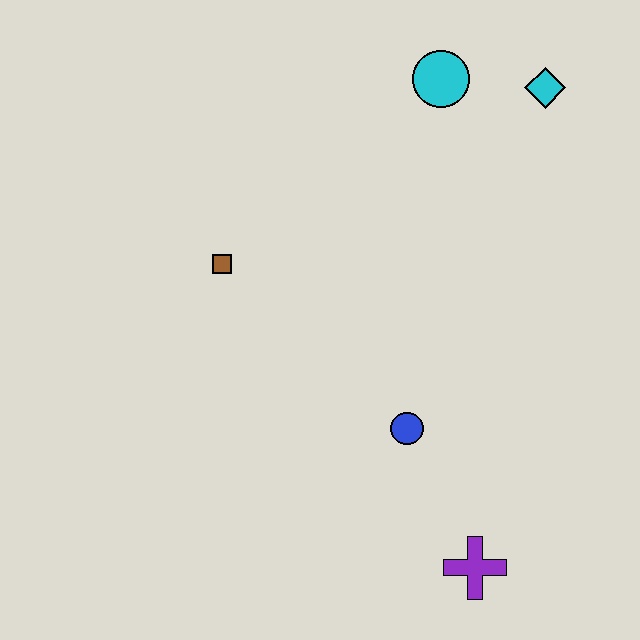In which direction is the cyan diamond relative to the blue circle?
The cyan diamond is above the blue circle.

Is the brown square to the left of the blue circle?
Yes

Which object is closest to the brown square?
The blue circle is closest to the brown square.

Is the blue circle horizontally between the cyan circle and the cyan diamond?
No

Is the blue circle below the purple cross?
No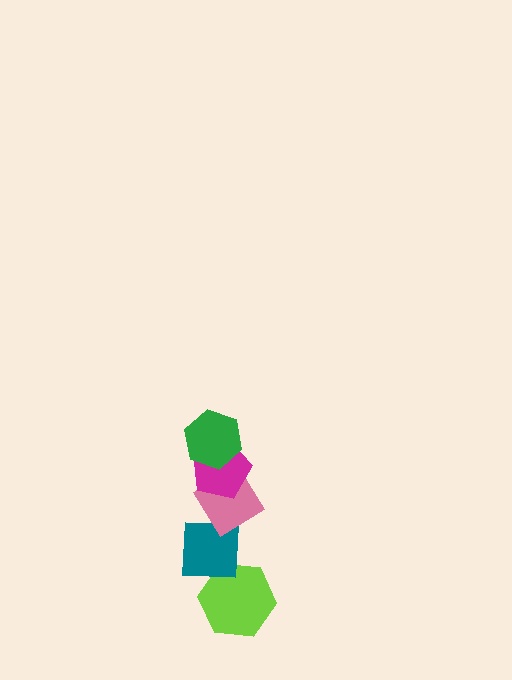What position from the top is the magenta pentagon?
The magenta pentagon is 2nd from the top.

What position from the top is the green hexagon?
The green hexagon is 1st from the top.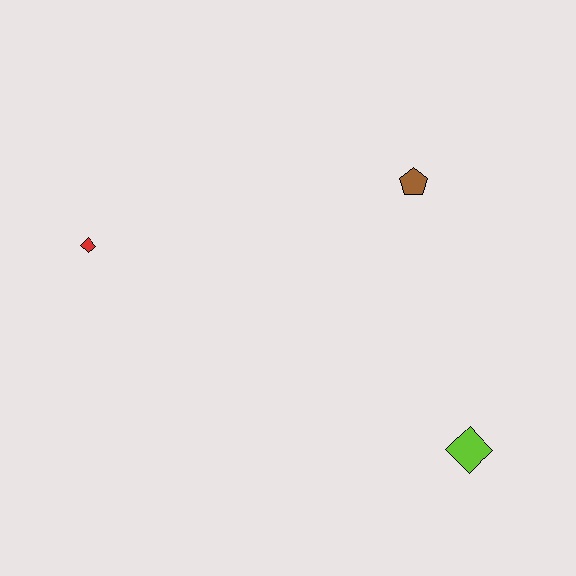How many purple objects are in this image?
There are no purple objects.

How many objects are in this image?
There are 3 objects.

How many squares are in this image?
There are no squares.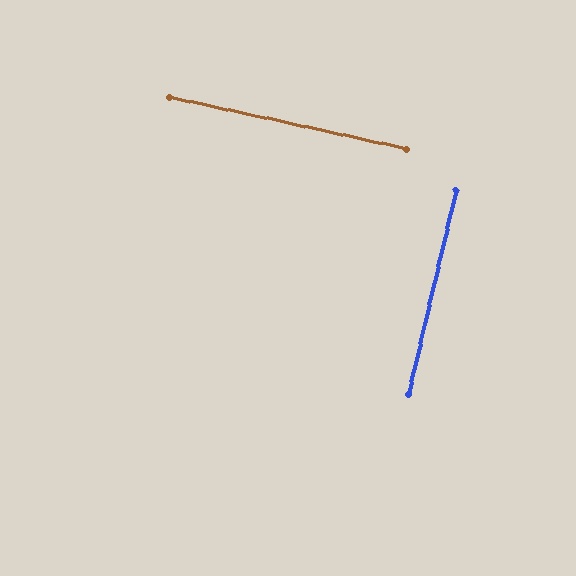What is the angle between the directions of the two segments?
Approximately 89 degrees.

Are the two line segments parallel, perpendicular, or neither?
Perpendicular — they meet at approximately 89°.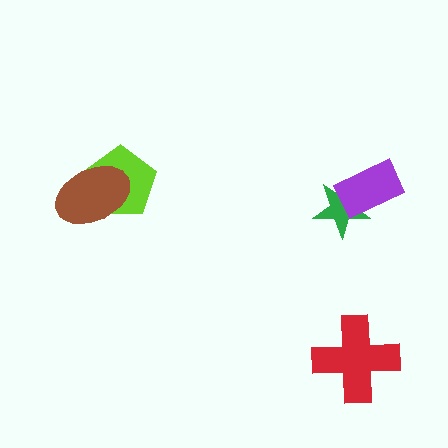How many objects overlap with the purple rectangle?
1 object overlaps with the purple rectangle.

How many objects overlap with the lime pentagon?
1 object overlaps with the lime pentagon.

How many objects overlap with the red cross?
0 objects overlap with the red cross.